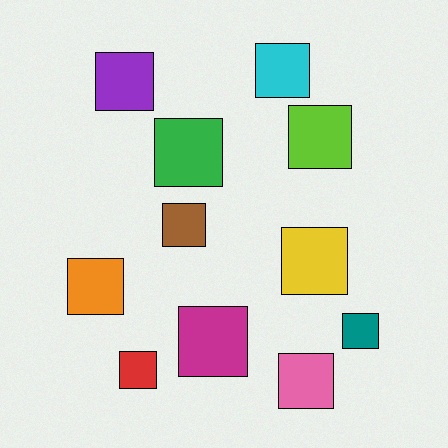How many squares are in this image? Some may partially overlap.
There are 11 squares.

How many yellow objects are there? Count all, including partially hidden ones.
There is 1 yellow object.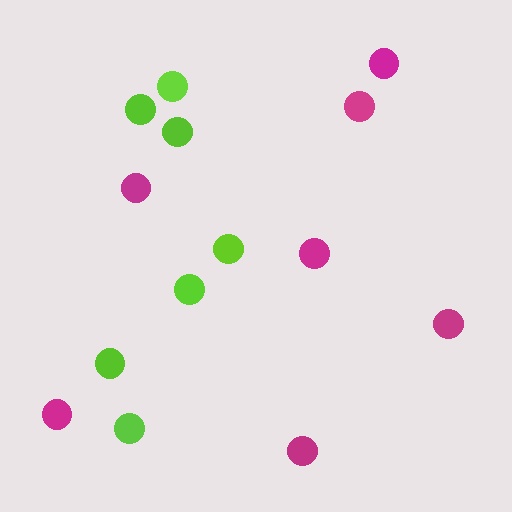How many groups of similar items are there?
There are 2 groups: one group of magenta circles (7) and one group of lime circles (7).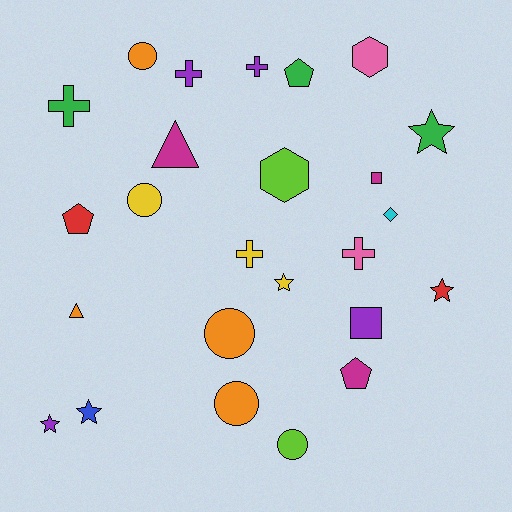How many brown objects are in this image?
There are no brown objects.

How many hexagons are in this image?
There are 2 hexagons.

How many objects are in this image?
There are 25 objects.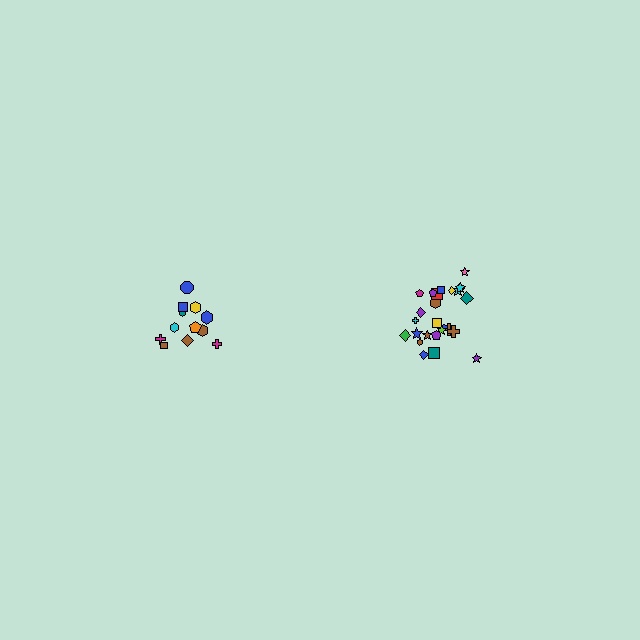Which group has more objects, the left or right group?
The right group.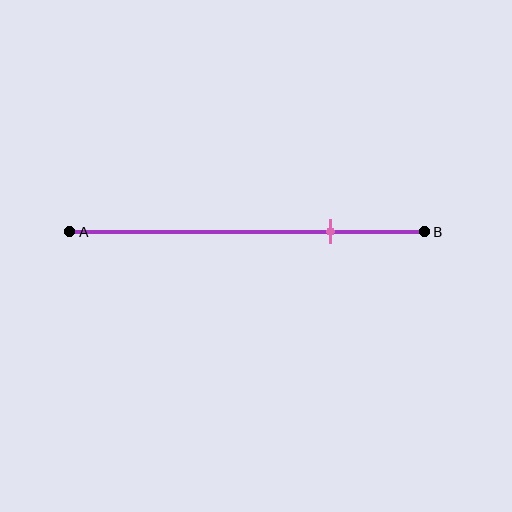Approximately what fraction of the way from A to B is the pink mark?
The pink mark is approximately 75% of the way from A to B.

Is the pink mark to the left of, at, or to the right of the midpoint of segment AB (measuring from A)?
The pink mark is to the right of the midpoint of segment AB.